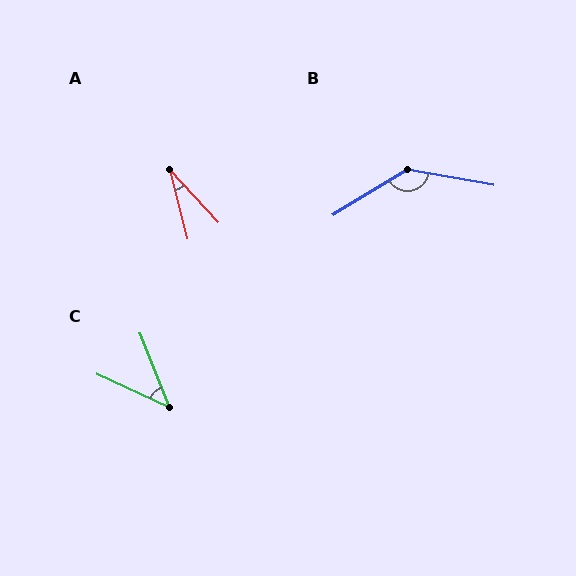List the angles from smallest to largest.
A (29°), C (44°), B (138°).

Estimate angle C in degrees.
Approximately 44 degrees.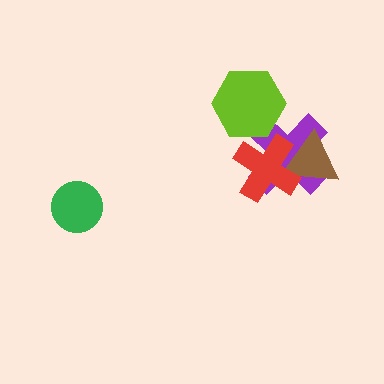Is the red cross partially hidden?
No, no other shape covers it.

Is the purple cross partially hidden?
Yes, it is partially covered by another shape.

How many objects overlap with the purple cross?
3 objects overlap with the purple cross.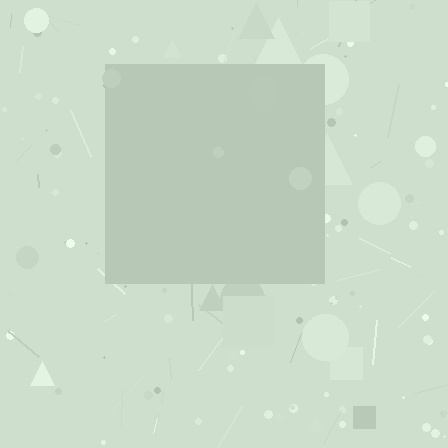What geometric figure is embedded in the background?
A square is embedded in the background.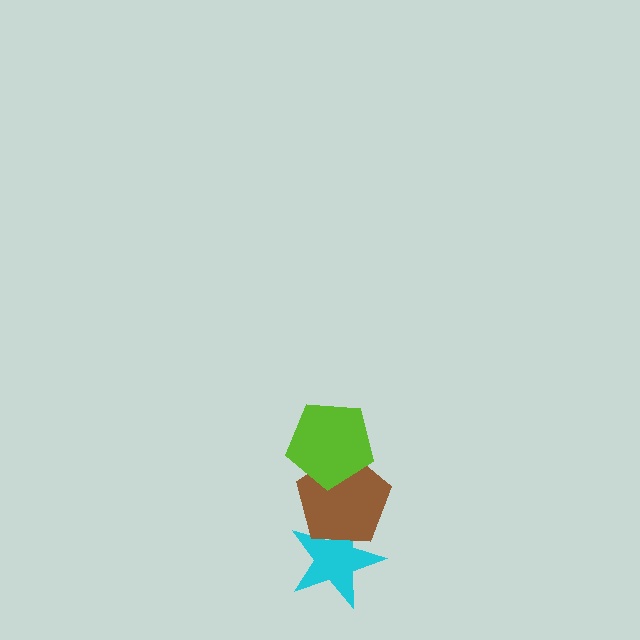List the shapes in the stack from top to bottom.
From top to bottom: the lime pentagon, the brown pentagon, the cyan star.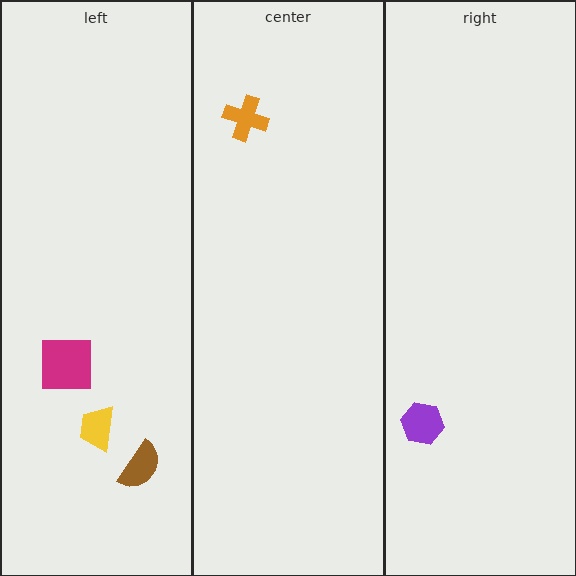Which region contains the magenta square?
The left region.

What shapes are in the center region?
The orange cross.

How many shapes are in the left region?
3.